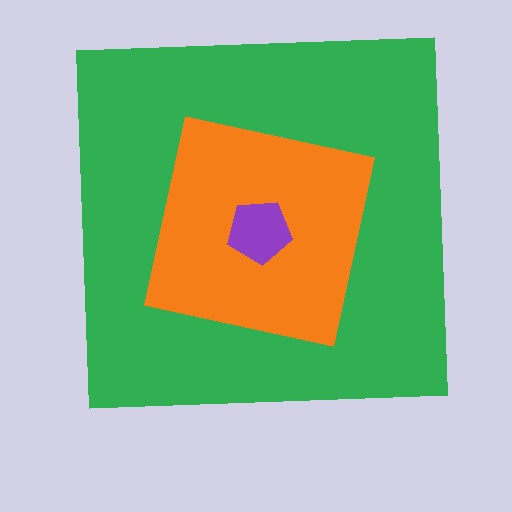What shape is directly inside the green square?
The orange square.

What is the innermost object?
The purple pentagon.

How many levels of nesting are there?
3.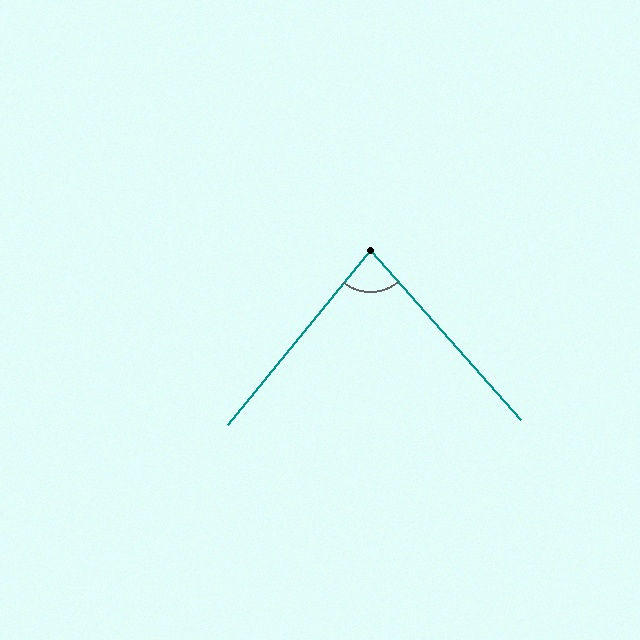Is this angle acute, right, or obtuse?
It is acute.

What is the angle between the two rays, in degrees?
Approximately 81 degrees.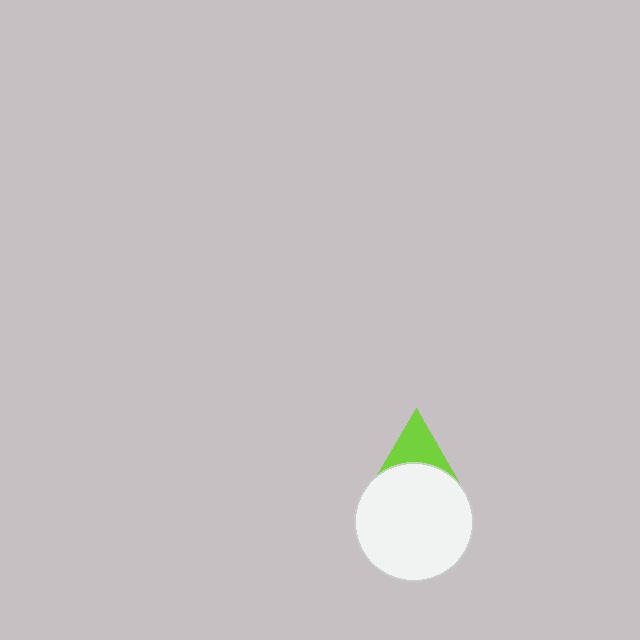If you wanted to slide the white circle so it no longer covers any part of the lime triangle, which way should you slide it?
Slide it down — that is the most direct way to separate the two shapes.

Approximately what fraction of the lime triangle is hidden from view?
Roughly 49% of the lime triangle is hidden behind the white circle.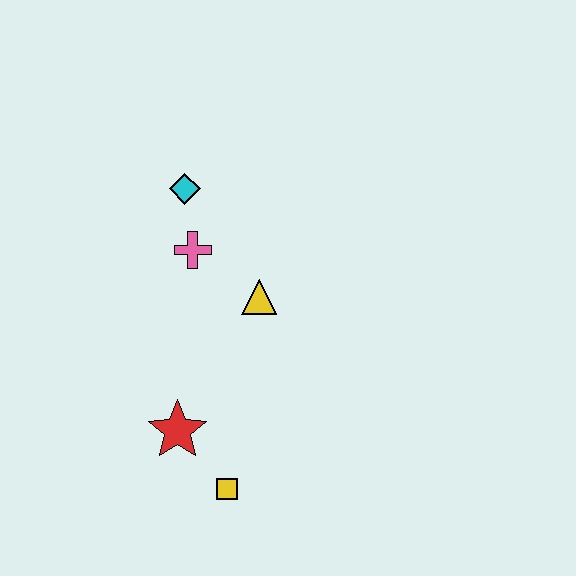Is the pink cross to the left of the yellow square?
Yes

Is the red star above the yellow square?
Yes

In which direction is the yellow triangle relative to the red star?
The yellow triangle is above the red star.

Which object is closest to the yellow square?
The red star is closest to the yellow square.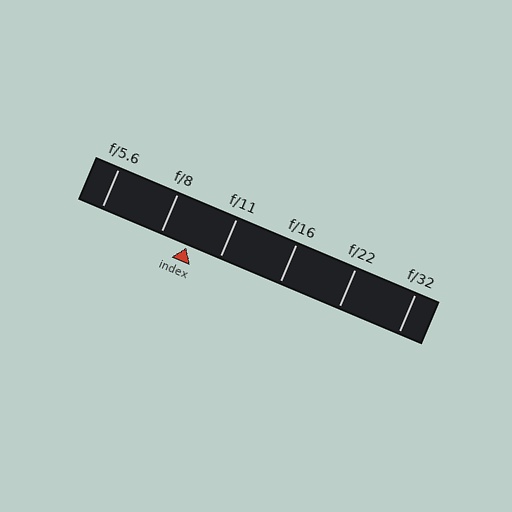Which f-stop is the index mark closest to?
The index mark is closest to f/8.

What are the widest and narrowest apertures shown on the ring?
The widest aperture shown is f/5.6 and the narrowest is f/32.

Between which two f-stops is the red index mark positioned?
The index mark is between f/8 and f/11.